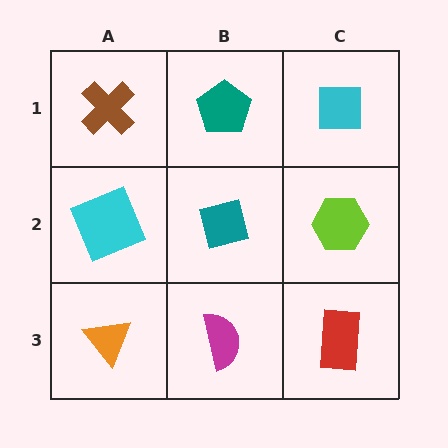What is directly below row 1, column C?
A lime hexagon.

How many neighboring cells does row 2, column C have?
3.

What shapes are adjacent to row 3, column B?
A teal square (row 2, column B), an orange triangle (row 3, column A), a red rectangle (row 3, column C).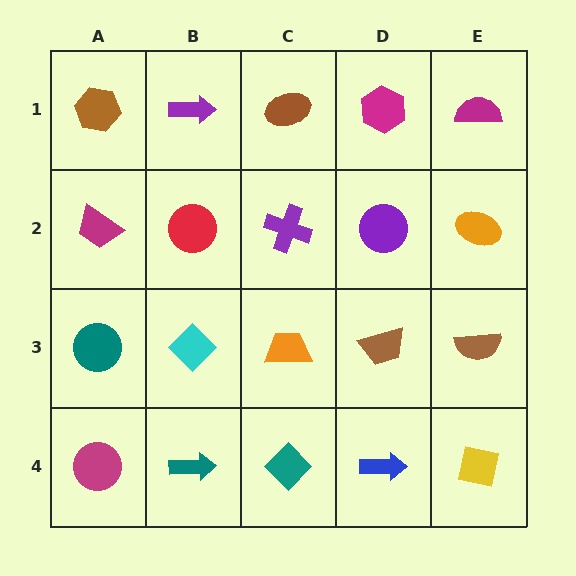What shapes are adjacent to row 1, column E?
An orange ellipse (row 2, column E), a magenta hexagon (row 1, column D).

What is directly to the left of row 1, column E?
A magenta hexagon.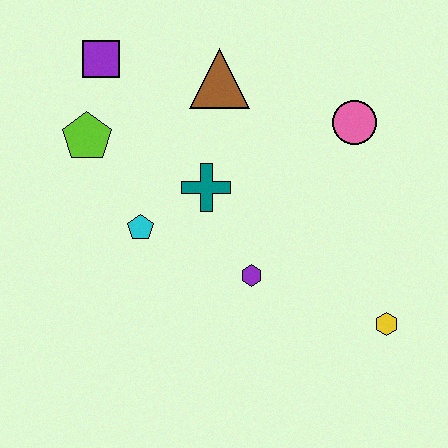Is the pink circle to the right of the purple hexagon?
Yes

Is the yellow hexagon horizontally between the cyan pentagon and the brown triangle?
No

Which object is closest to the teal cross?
The cyan pentagon is closest to the teal cross.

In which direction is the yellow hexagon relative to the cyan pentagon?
The yellow hexagon is to the right of the cyan pentagon.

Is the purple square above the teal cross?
Yes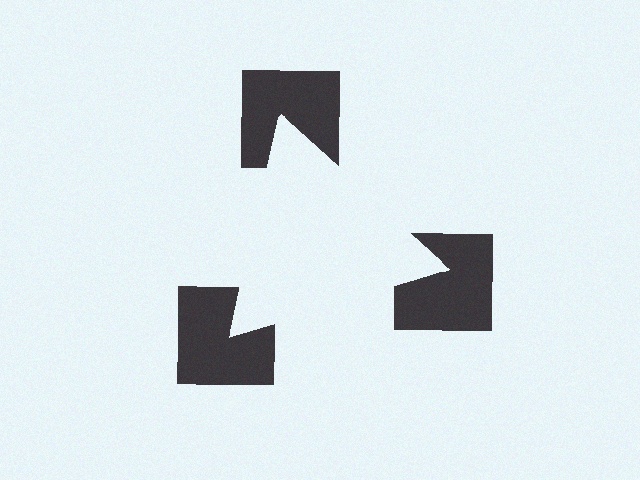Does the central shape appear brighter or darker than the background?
It typically appears slightly brighter than the background, even though no actual brightness change is drawn.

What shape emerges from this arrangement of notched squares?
An illusory triangle — its edges are inferred from the aligned wedge cuts in the notched squares, not physically drawn.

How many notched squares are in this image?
There are 3 — one at each vertex of the illusory triangle.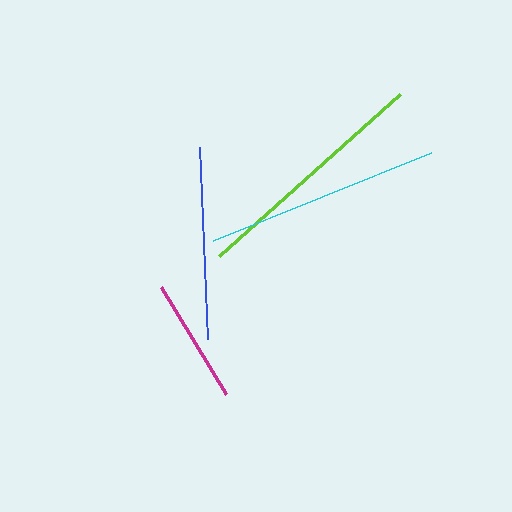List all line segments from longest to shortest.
From longest to shortest: lime, cyan, blue, magenta.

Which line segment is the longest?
The lime line is the longest at approximately 242 pixels.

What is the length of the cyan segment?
The cyan segment is approximately 235 pixels long.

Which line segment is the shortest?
The magenta line is the shortest at approximately 125 pixels.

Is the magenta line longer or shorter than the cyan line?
The cyan line is longer than the magenta line.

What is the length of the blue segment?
The blue segment is approximately 193 pixels long.